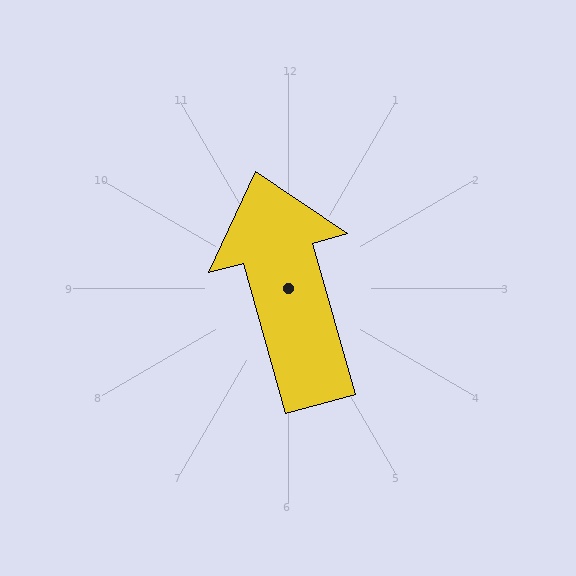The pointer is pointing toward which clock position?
Roughly 11 o'clock.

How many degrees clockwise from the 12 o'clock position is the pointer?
Approximately 344 degrees.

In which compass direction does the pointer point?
North.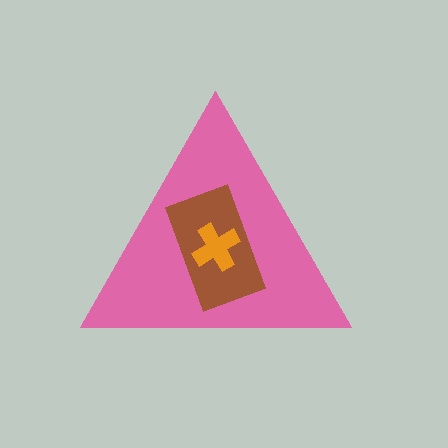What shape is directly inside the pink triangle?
The brown rectangle.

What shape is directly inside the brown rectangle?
The orange cross.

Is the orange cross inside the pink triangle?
Yes.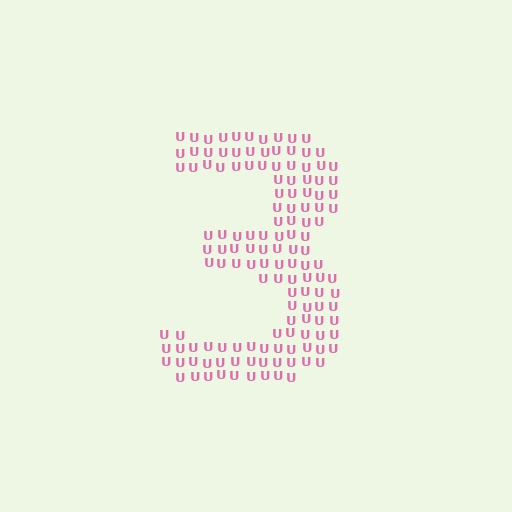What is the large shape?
The large shape is the digit 3.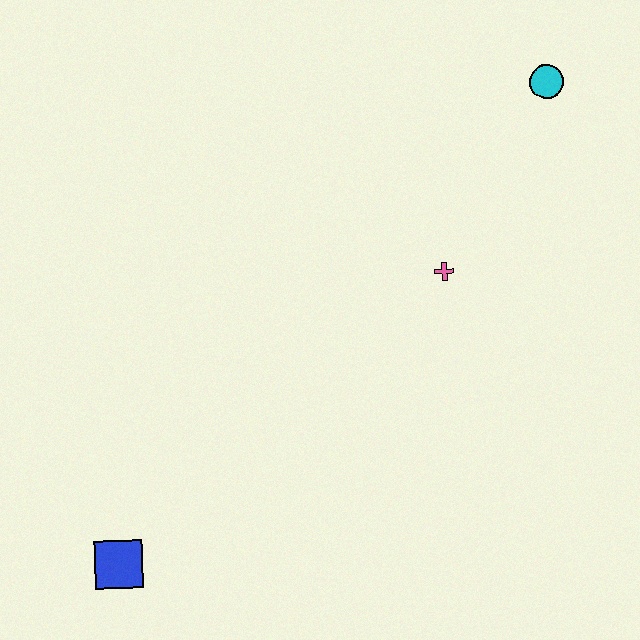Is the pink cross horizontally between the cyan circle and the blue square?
Yes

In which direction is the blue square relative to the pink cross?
The blue square is to the left of the pink cross.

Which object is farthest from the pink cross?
The blue square is farthest from the pink cross.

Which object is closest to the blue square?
The pink cross is closest to the blue square.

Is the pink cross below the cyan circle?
Yes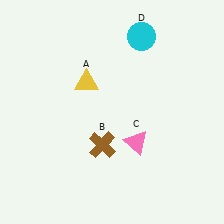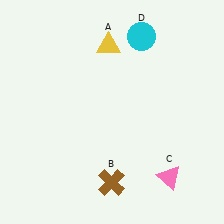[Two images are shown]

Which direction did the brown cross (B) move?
The brown cross (B) moved down.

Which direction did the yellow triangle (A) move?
The yellow triangle (A) moved up.